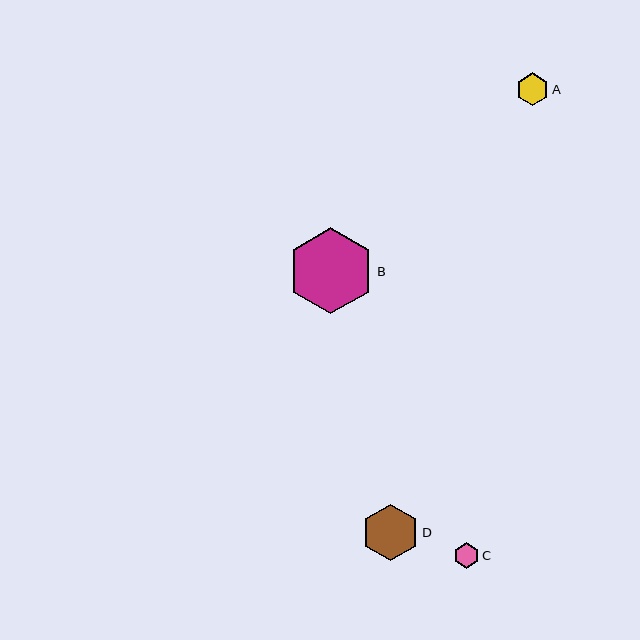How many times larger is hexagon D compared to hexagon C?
Hexagon D is approximately 2.2 times the size of hexagon C.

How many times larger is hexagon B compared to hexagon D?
Hexagon B is approximately 1.5 times the size of hexagon D.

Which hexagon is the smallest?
Hexagon C is the smallest with a size of approximately 26 pixels.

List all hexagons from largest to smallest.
From largest to smallest: B, D, A, C.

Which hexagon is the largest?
Hexagon B is the largest with a size of approximately 86 pixels.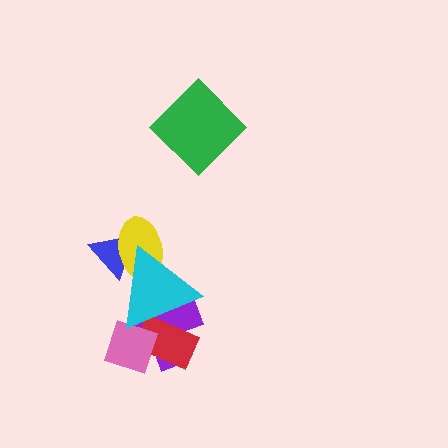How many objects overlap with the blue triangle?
2 objects overlap with the blue triangle.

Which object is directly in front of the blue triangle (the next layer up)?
The yellow ellipse is directly in front of the blue triangle.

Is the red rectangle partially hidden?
Yes, it is partially covered by another shape.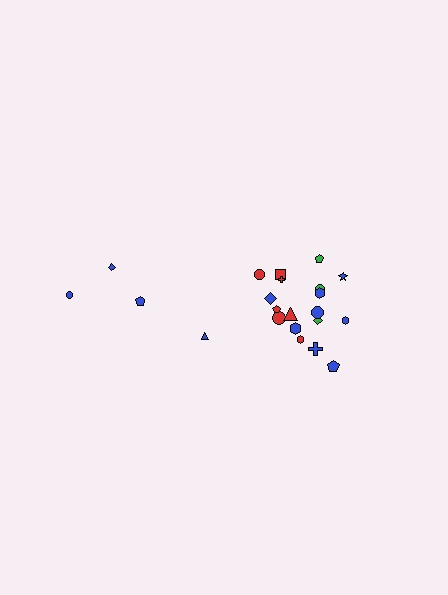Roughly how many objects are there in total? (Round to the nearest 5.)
Roughly 20 objects in total.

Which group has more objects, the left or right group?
The right group.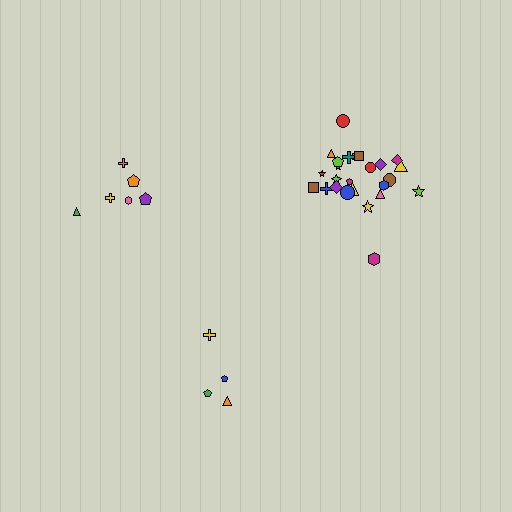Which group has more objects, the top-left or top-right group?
The top-right group.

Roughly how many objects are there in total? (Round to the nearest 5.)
Roughly 35 objects in total.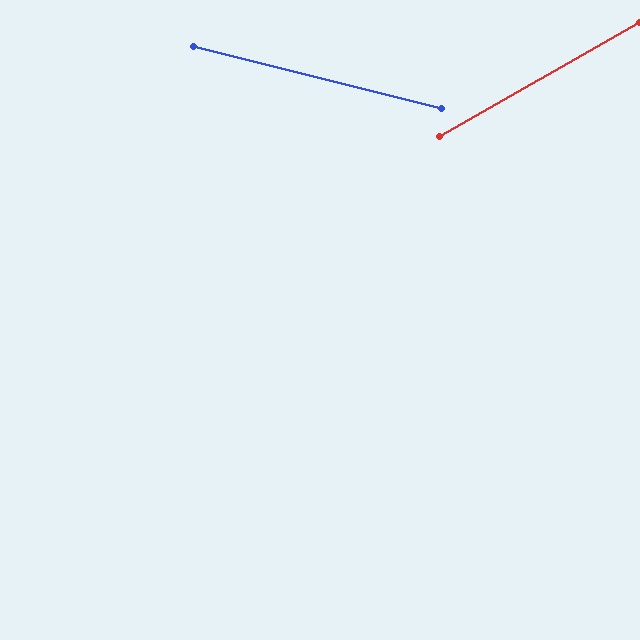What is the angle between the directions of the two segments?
Approximately 44 degrees.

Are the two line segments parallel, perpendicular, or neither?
Neither parallel nor perpendicular — they differ by about 44°.